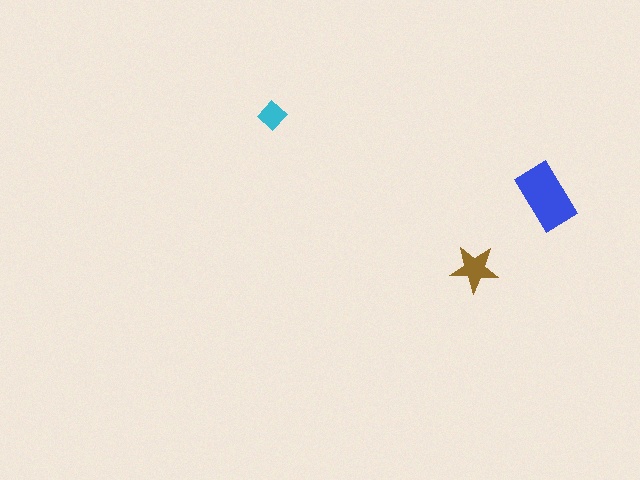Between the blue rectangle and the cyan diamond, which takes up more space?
The blue rectangle.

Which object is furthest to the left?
The cyan diamond is leftmost.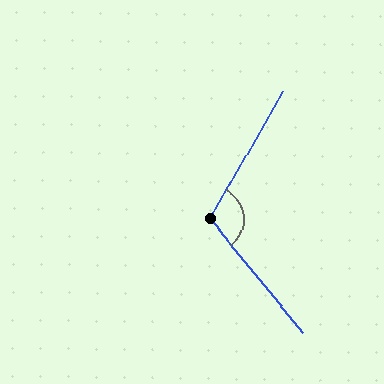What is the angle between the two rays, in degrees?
Approximately 111 degrees.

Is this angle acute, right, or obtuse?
It is obtuse.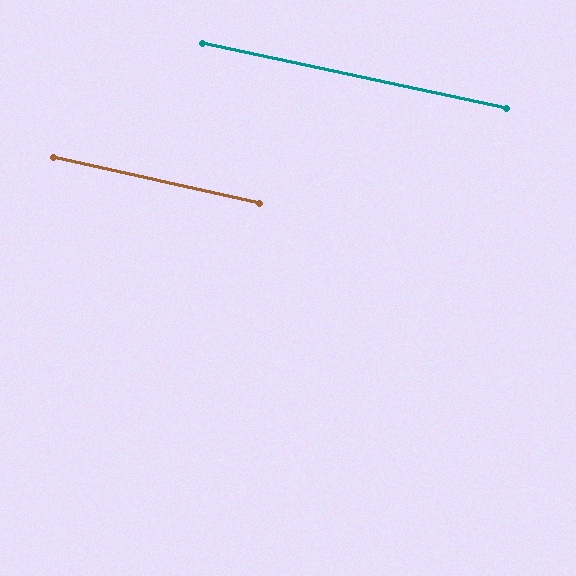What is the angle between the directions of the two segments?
Approximately 1 degree.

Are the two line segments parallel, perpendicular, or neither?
Parallel — their directions differ by only 0.7°.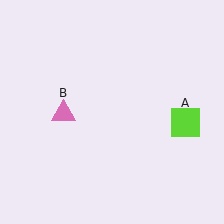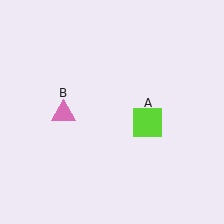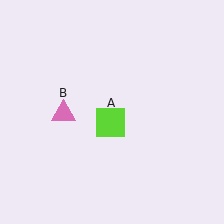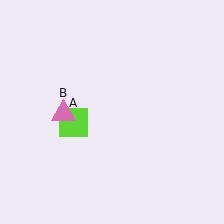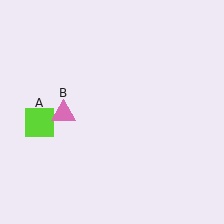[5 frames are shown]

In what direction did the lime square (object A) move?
The lime square (object A) moved left.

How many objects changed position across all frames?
1 object changed position: lime square (object A).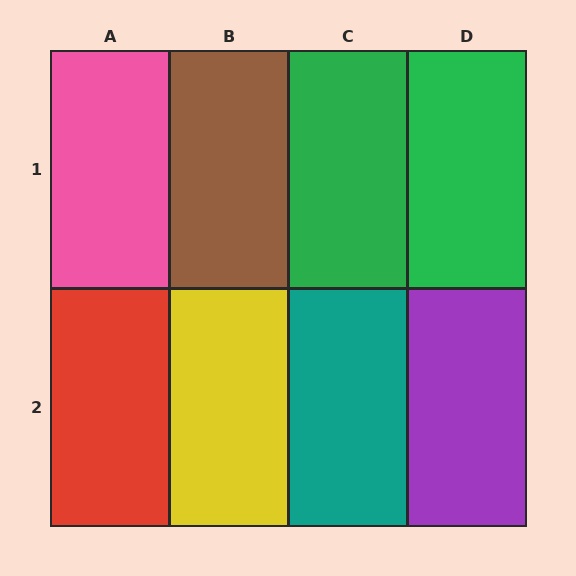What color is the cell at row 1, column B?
Brown.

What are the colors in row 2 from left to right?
Red, yellow, teal, purple.